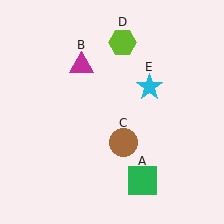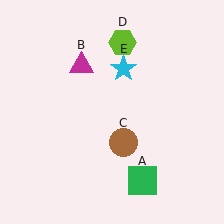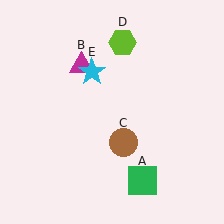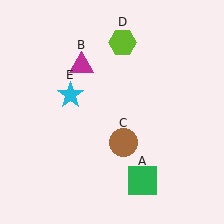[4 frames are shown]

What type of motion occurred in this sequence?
The cyan star (object E) rotated counterclockwise around the center of the scene.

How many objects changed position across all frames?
1 object changed position: cyan star (object E).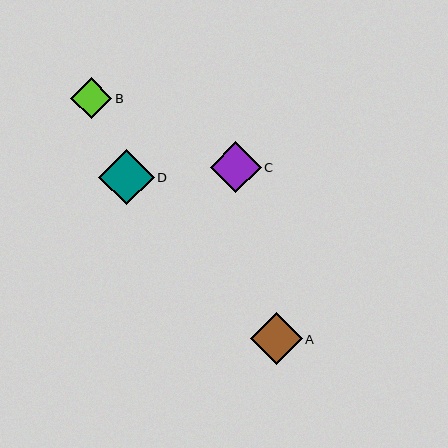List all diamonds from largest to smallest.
From largest to smallest: D, A, C, B.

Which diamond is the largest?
Diamond D is the largest with a size of approximately 55 pixels.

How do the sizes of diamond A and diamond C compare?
Diamond A and diamond C are approximately the same size.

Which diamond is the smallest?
Diamond B is the smallest with a size of approximately 41 pixels.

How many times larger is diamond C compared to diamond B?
Diamond C is approximately 1.2 times the size of diamond B.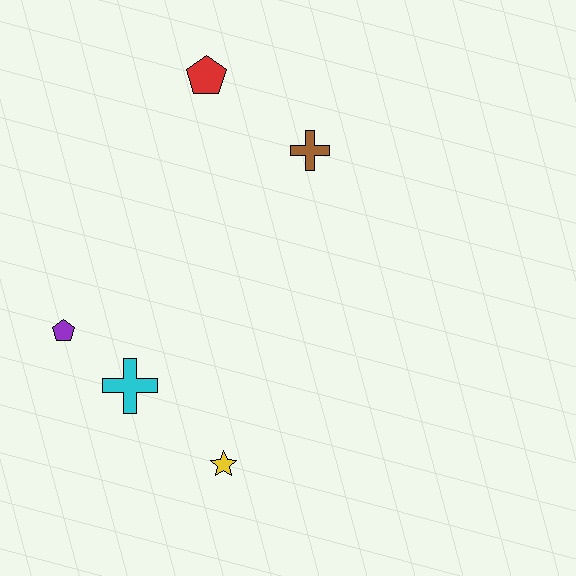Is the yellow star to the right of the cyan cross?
Yes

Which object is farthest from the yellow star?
The red pentagon is farthest from the yellow star.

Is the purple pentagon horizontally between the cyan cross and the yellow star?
No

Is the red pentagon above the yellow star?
Yes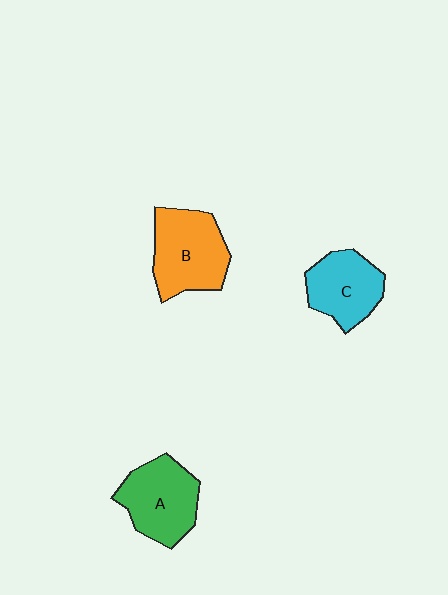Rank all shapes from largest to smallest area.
From largest to smallest: B (orange), A (green), C (cyan).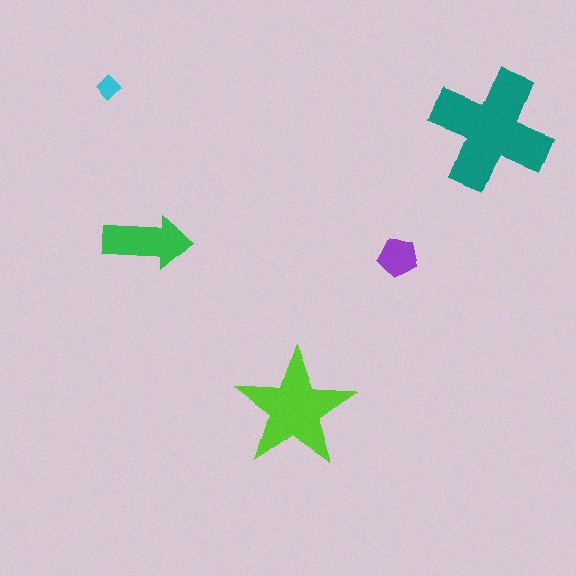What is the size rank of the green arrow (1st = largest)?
3rd.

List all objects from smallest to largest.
The cyan diamond, the purple pentagon, the green arrow, the lime star, the teal cross.